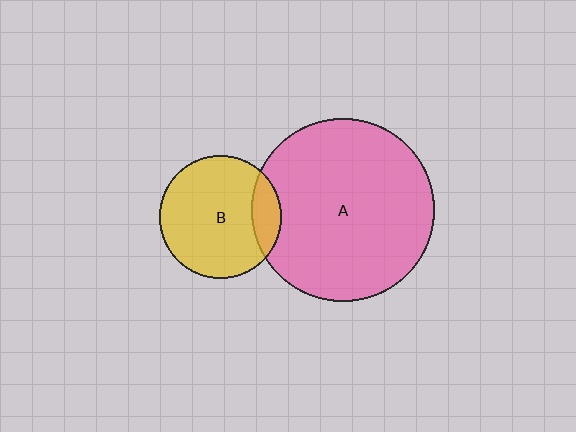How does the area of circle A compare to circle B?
Approximately 2.2 times.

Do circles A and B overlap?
Yes.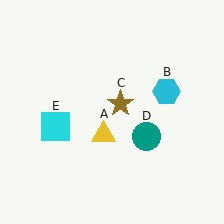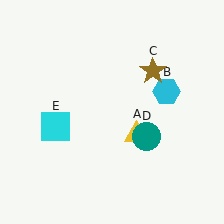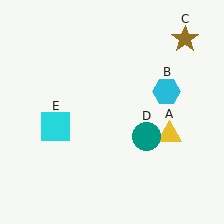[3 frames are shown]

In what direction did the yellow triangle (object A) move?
The yellow triangle (object A) moved right.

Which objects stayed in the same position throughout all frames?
Cyan hexagon (object B) and teal circle (object D) and cyan square (object E) remained stationary.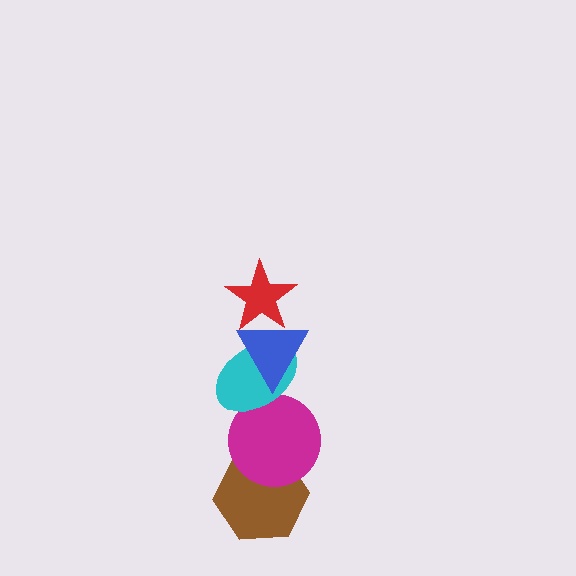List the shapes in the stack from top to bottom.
From top to bottom: the red star, the blue triangle, the cyan ellipse, the magenta circle, the brown hexagon.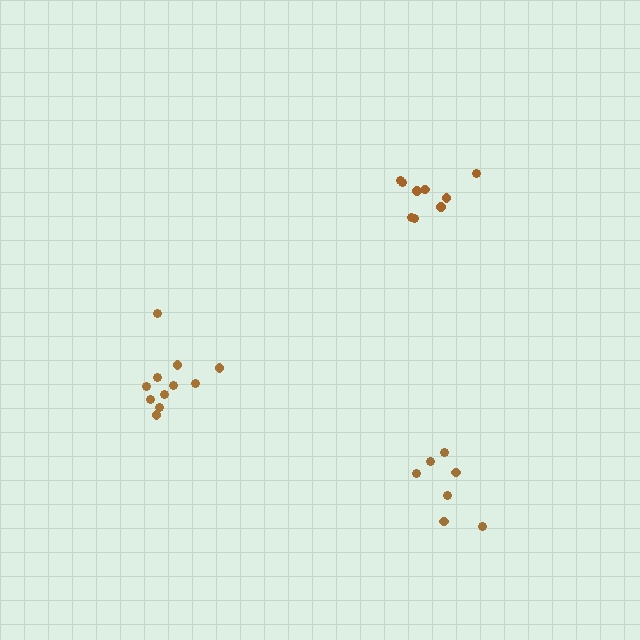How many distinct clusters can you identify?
There are 3 distinct clusters.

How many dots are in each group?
Group 1: 7 dots, Group 2: 11 dots, Group 3: 9 dots (27 total).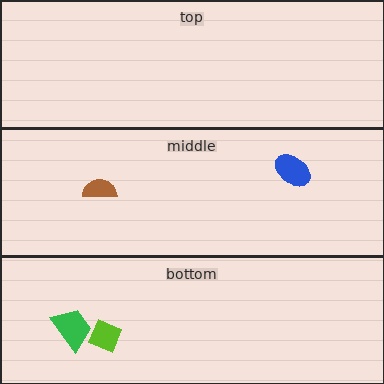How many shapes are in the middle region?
2.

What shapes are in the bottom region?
The green trapezoid, the lime diamond.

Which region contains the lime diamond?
The bottom region.